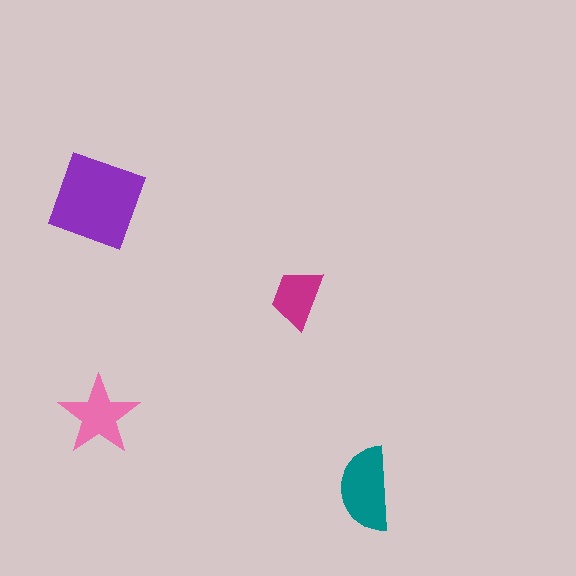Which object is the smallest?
The magenta trapezoid.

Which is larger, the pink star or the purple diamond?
The purple diamond.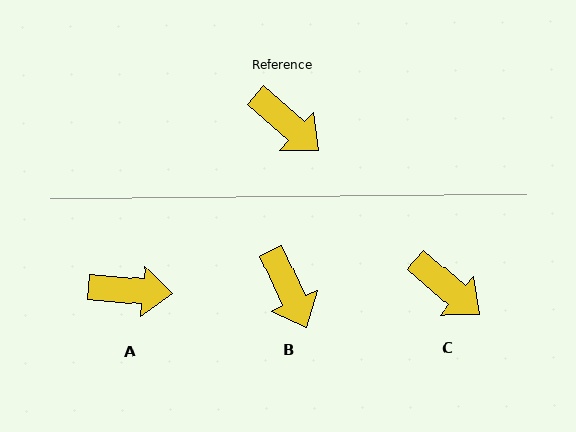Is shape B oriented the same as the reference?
No, it is off by about 24 degrees.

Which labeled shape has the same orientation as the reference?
C.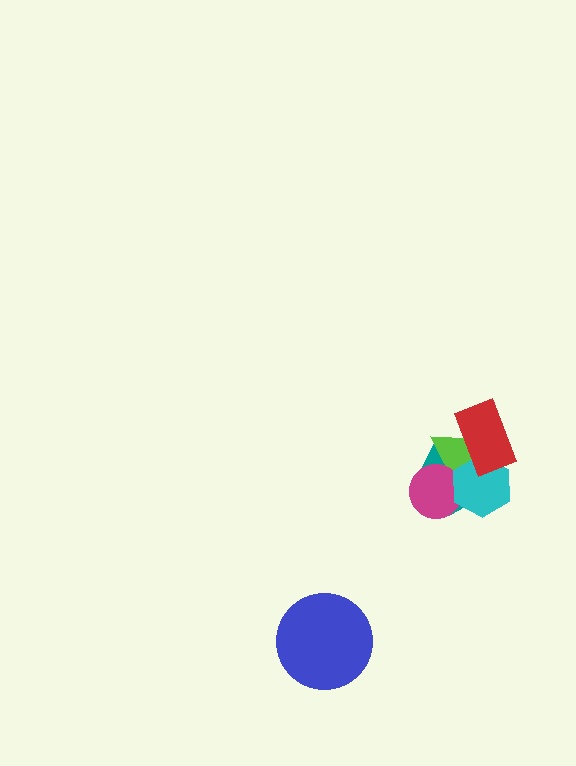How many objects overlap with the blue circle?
0 objects overlap with the blue circle.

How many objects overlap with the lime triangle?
4 objects overlap with the lime triangle.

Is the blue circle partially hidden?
No, no other shape covers it.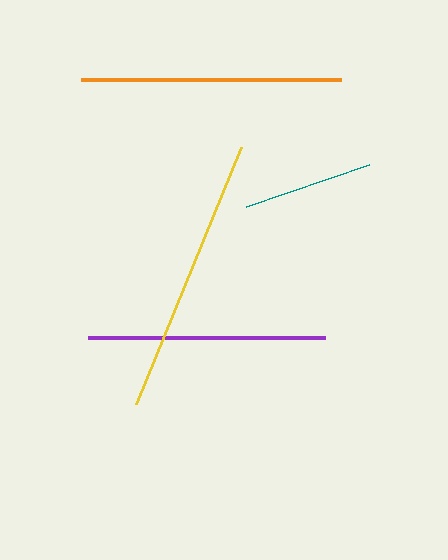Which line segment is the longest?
The yellow line is the longest at approximately 277 pixels.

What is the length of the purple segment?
The purple segment is approximately 237 pixels long.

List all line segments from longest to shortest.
From longest to shortest: yellow, orange, purple, teal.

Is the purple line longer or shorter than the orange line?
The orange line is longer than the purple line.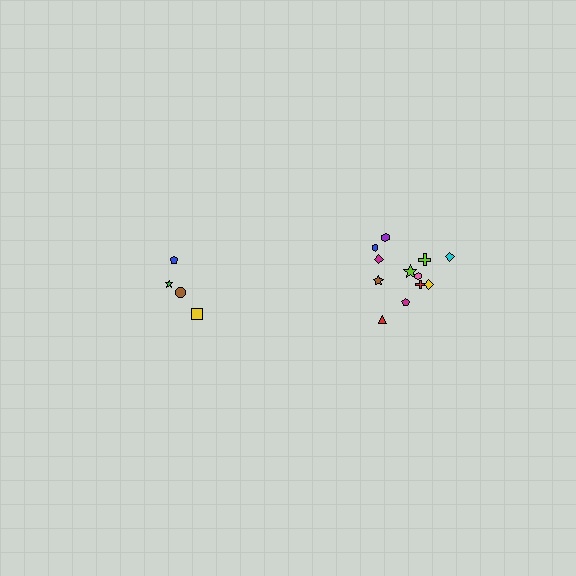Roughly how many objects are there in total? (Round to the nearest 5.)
Roughly 15 objects in total.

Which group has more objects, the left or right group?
The right group.